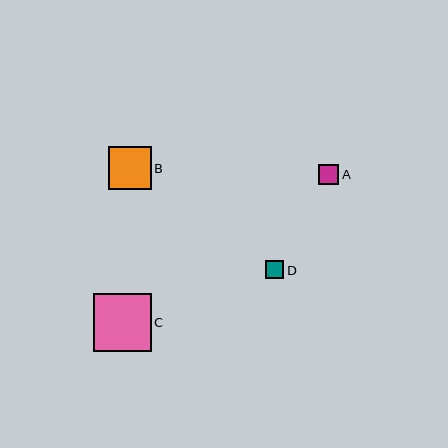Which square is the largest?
Square C is the largest with a size of approximately 58 pixels.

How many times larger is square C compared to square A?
Square C is approximately 2.9 times the size of square A.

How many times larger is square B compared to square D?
Square B is approximately 2.4 times the size of square D.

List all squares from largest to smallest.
From largest to smallest: C, B, A, D.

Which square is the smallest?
Square D is the smallest with a size of approximately 18 pixels.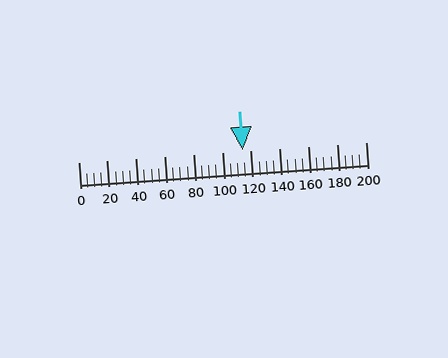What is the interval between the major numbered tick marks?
The major tick marks are spaced 20 units apart.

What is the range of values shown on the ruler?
The ruler shows values from 0 to 200.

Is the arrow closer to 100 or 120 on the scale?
The arrow is closer to 120.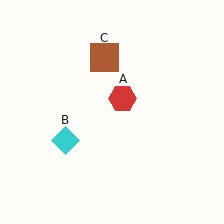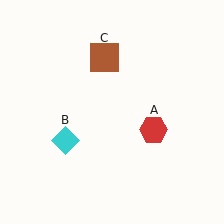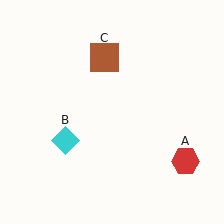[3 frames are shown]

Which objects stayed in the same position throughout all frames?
Cyan diamond (object B) and brown square (object C) remained stationary.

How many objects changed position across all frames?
1 object changed position: red hexagon (object A).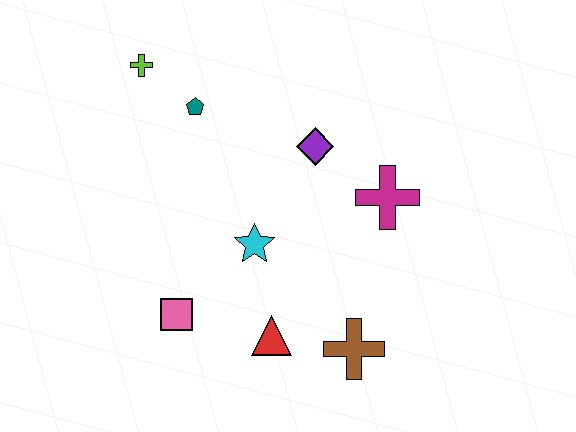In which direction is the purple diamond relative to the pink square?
The purple diamond is above the pink square.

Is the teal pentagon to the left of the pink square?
No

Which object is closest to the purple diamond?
The magenta cross is closest to the purple diamond.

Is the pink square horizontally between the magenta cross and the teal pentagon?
No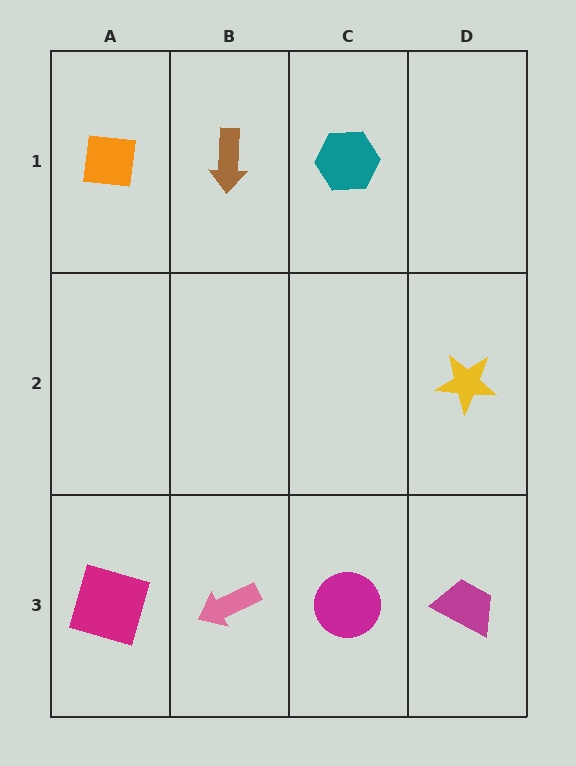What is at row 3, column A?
A magenta square.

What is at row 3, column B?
A pink arrow.